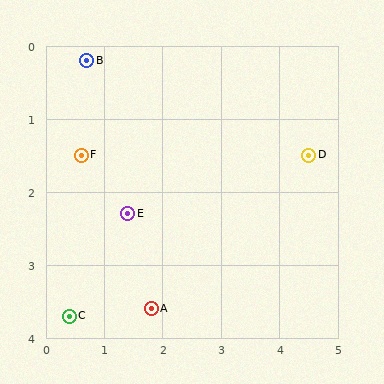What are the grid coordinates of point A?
Point A is at approximately (1.8, 3.6).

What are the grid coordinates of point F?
Point F is at approximately (0.6, 1.5).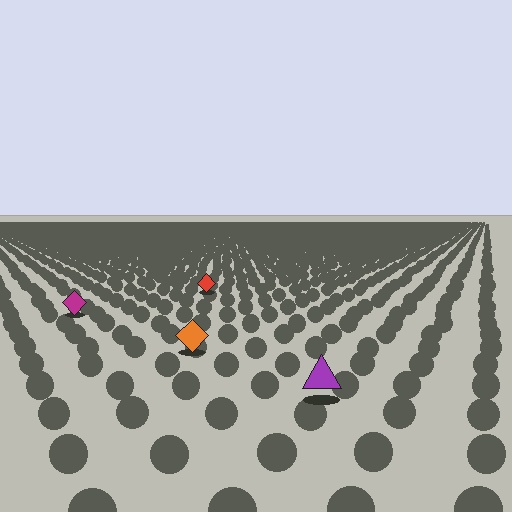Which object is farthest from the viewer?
The red diamond is farthest from the viewer. It appears smaller and the ground texture around it is denser.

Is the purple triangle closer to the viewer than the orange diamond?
Yes. The purple triangle is closer — you can tell from the texture gradient: the ground texture is coarser near it.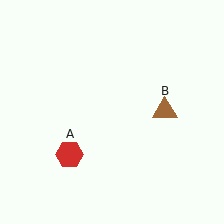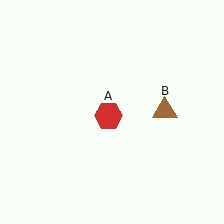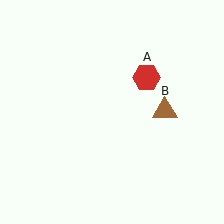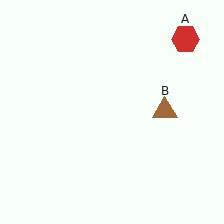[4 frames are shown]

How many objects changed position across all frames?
1 object changed position: red hexagon (object A).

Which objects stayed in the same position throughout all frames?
Brown triangle (object B) remained stationary.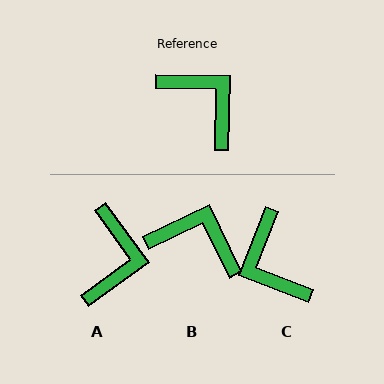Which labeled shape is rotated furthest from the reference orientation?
C, about 160 degrees away.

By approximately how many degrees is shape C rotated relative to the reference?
Approximately 160 degrees counter-clockwise.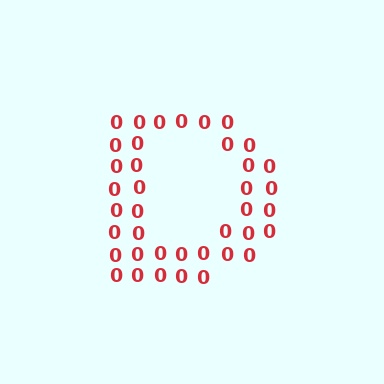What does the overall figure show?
The overall figure shows the letter D.